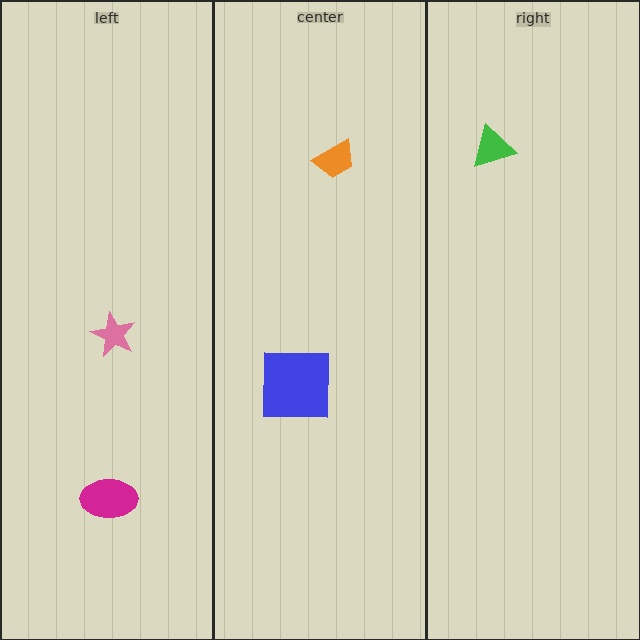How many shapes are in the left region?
2.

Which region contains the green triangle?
The right region.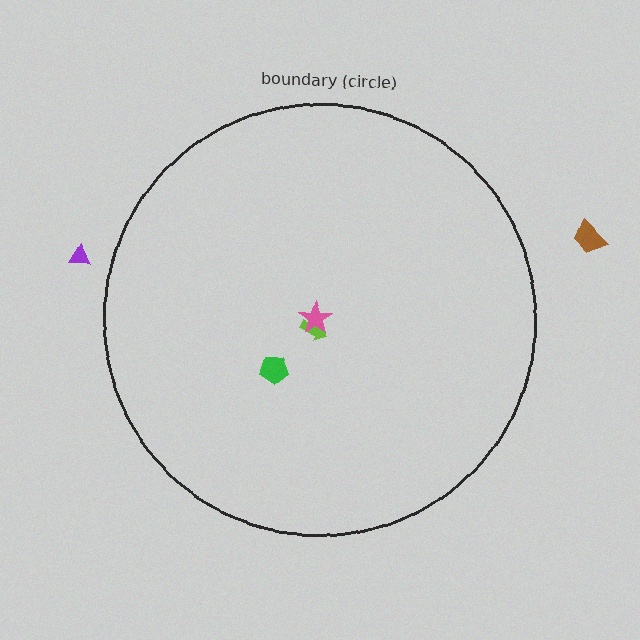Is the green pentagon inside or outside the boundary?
Inside.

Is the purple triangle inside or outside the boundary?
Outside.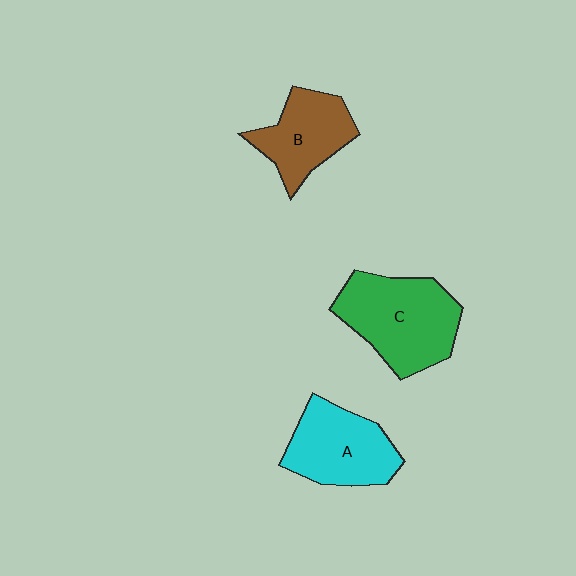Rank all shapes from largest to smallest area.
From largest to smallest: C (green), A (cyan), B (brown).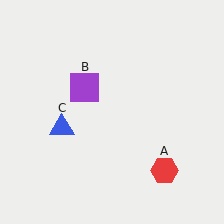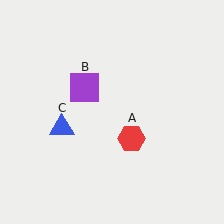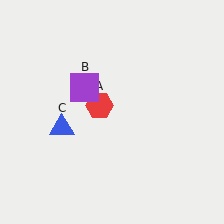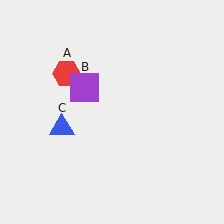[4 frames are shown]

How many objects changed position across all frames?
1 object changed position: red hexagon (object A).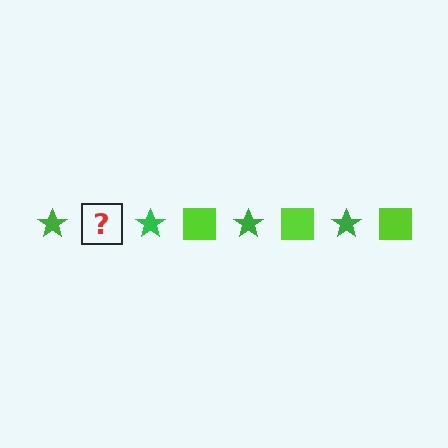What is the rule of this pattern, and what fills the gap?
The rule is that the pattern alternates between green star and lime square. The gap should be filled with a lime square.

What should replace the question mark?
The question mark should be replaced with a lime square.